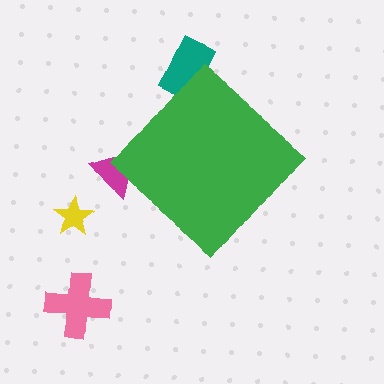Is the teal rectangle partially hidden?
Yes, the teal rectangle is partially hidden behind the green diamond.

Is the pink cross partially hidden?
No, the pink cross is fully visible.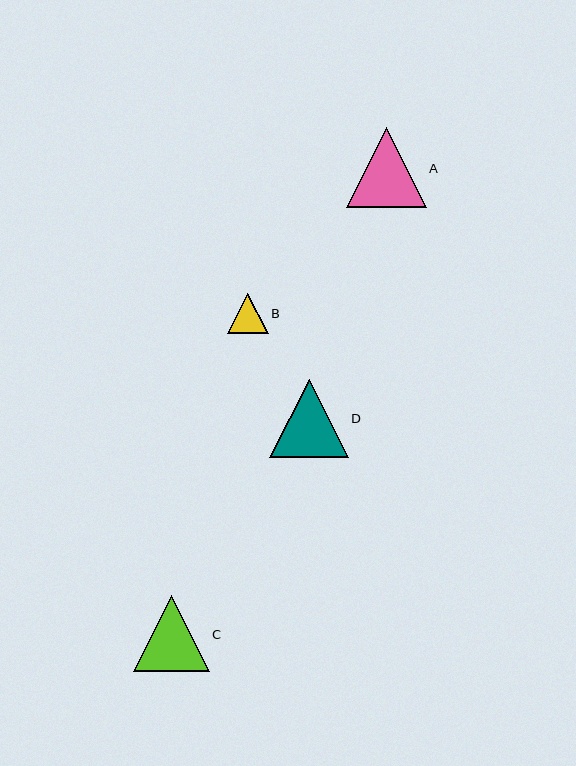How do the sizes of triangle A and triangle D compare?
Triangle A and triangle D are approximately the same size.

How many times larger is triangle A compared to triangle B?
Triangle A is approximately 2.0 times the size of triangle B.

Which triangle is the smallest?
Triangle B is the smallest with a size of approximately 40 pixels.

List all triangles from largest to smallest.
From largest to smallest: A, D, C, B.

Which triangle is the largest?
Triangle A is the largest with a size of approximately 80 pixels.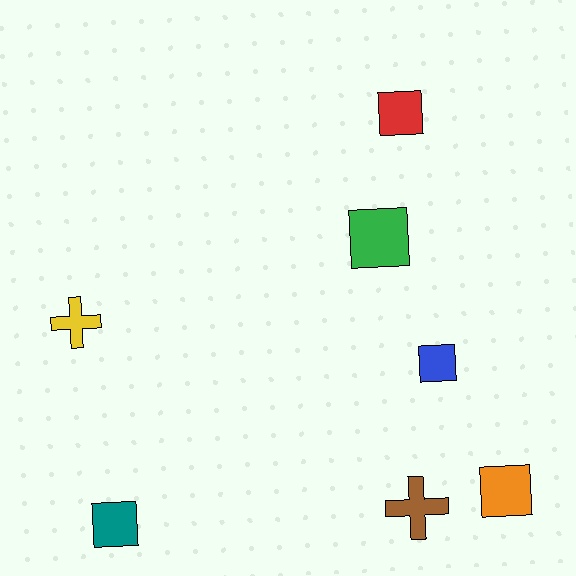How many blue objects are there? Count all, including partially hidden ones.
There is 1 blue object.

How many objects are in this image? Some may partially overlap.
There are 7 objects.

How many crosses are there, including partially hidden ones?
There are 2 crosses.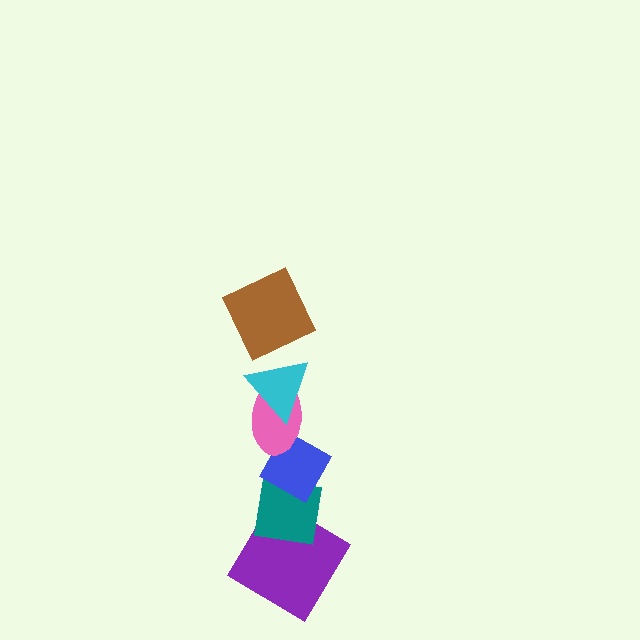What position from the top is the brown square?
The brown square is 1st from the top.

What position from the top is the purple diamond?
The purple diamond is 6th from the top.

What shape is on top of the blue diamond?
The pink ellipse is on top of the blue diamond.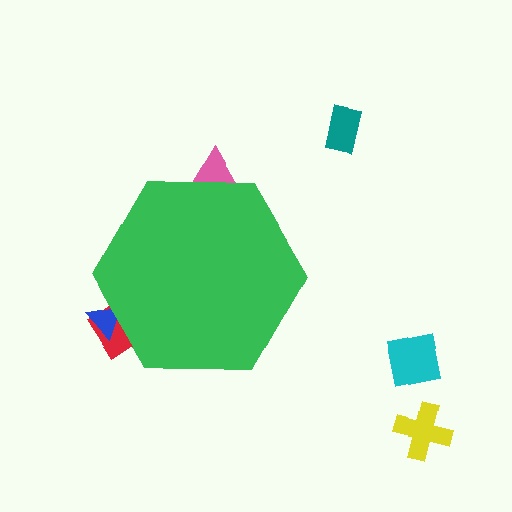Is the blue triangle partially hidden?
Yes, the blue triangle is partially hidden behind the green hexagon.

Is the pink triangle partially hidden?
Yes, the pink triangle is partially hidden behind the green hexagon.